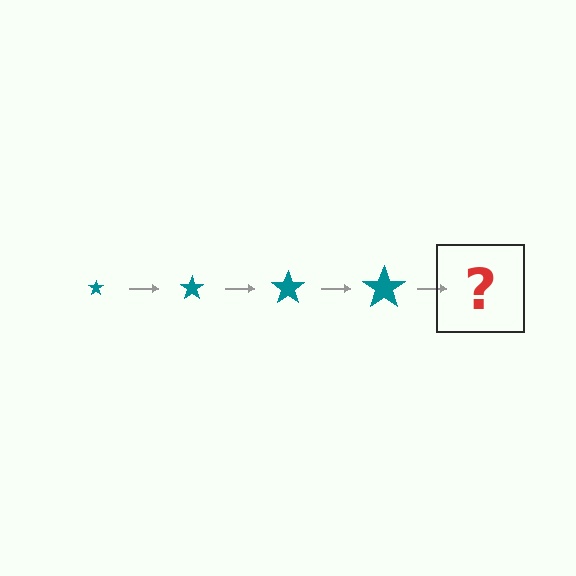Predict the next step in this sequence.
The next step is a teal star, larger than the previous one.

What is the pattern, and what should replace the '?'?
The pattern is that the star gets progressively larger each step. The '?' should be a teal star, larger than the previous one.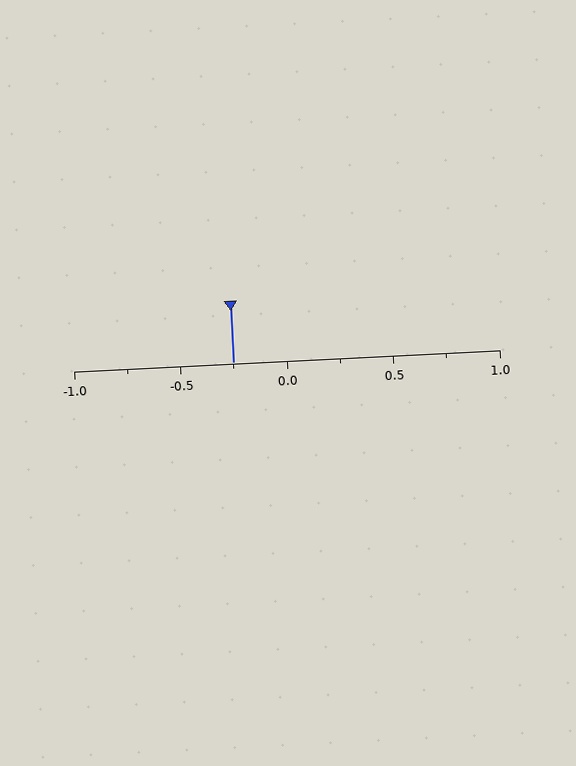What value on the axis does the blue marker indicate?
The marker indicates approximately -0.25.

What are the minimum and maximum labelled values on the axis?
The axis runs from -1.0 to 1.0.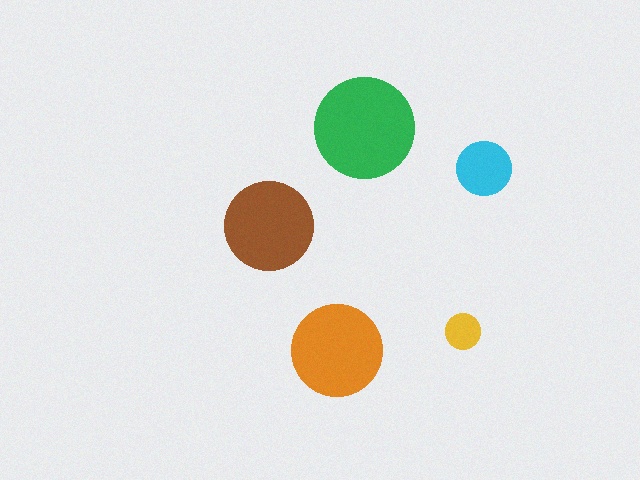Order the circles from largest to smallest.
the green one, the orange one, the brown one, the cyan one, the yellow one.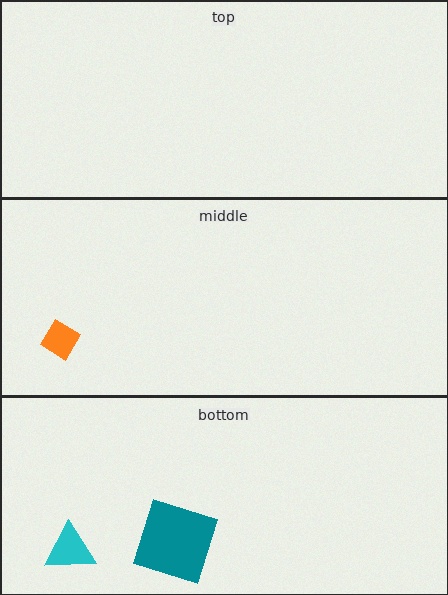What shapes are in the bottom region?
The teal square, the cyan triangle.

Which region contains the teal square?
The bottom region.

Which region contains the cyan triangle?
The bottom region.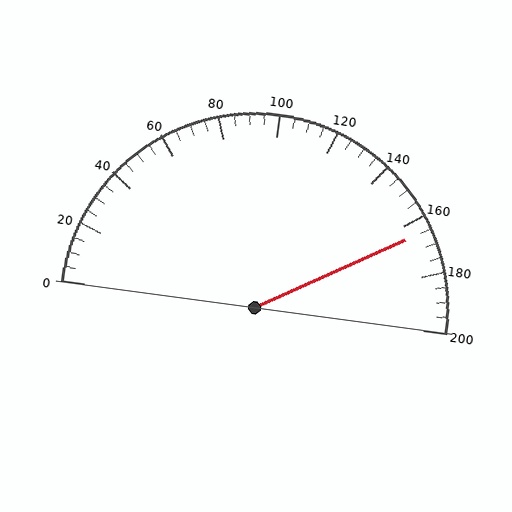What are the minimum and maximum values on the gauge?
The gauge ranges from 0 to 200.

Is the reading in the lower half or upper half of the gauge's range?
The reading is in the upper half of the range (0 to 200).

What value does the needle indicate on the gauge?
The needle indicates approximately 165.